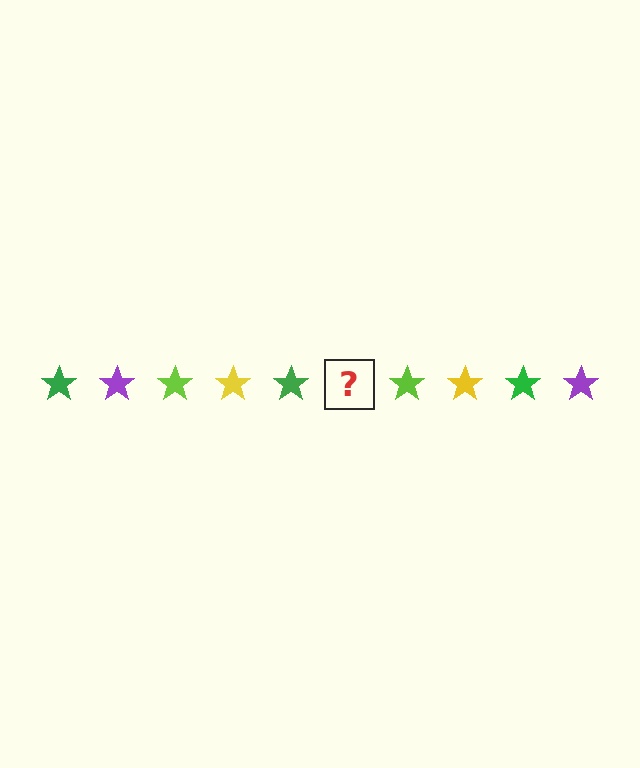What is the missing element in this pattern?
The missing element is a purple star.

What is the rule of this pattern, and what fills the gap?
The rule is that the pattern cycles through green, purple, lime, yellow stars. The gap should be filled with a purple star.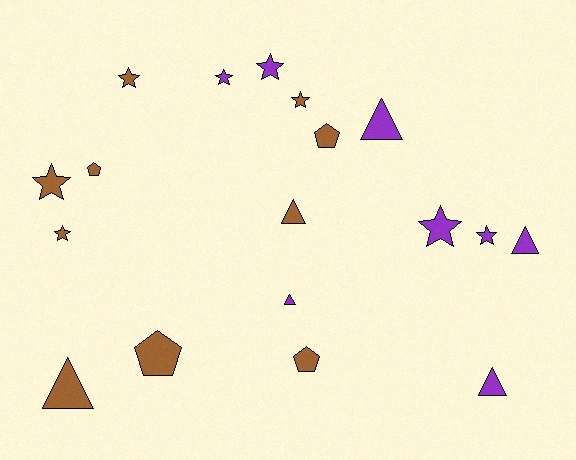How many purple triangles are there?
There are 4 purple triangles.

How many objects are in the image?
There are 18 objects.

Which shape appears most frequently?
Star, with 8 objects.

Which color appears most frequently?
Brown, with 10 objects.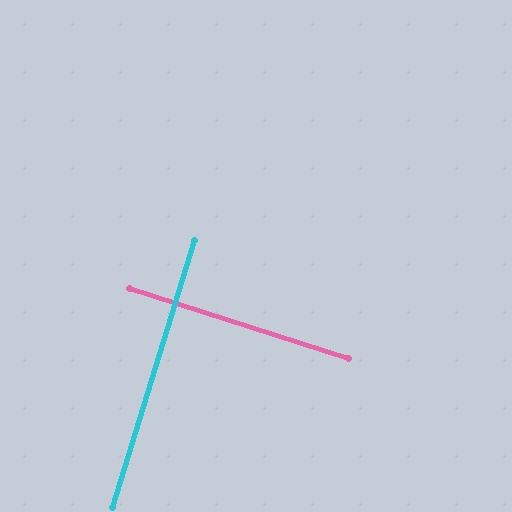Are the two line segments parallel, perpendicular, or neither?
Perpendicular — they meet at approximately 89°.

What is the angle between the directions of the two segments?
Approximately 89 degrees.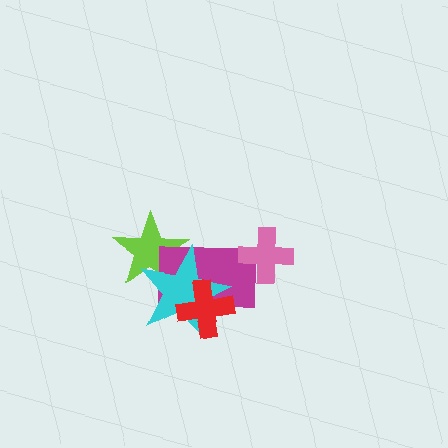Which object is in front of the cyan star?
The red cross is in front of the cyan star.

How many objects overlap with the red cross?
2 objects overlap with the red cross.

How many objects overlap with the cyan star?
3 objects overlap with the cyan star.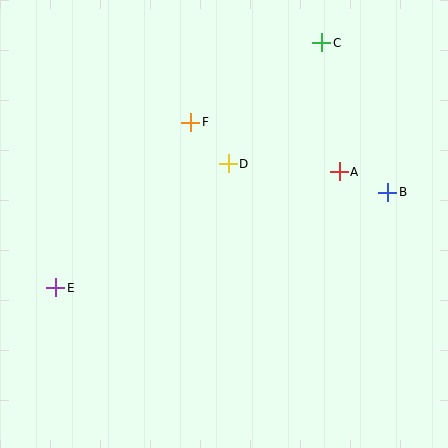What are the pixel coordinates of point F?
Point F is at (191, 122).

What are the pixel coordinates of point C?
Point C is at (322, 43).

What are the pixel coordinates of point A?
Point A is at (339, 172).